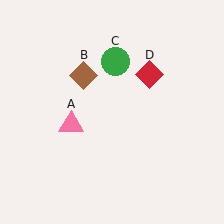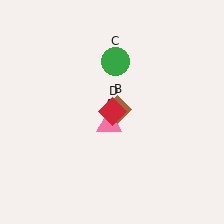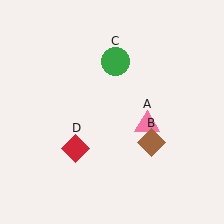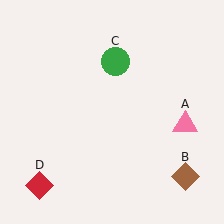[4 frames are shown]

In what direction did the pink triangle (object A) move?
The pink triangle (object A) moved right.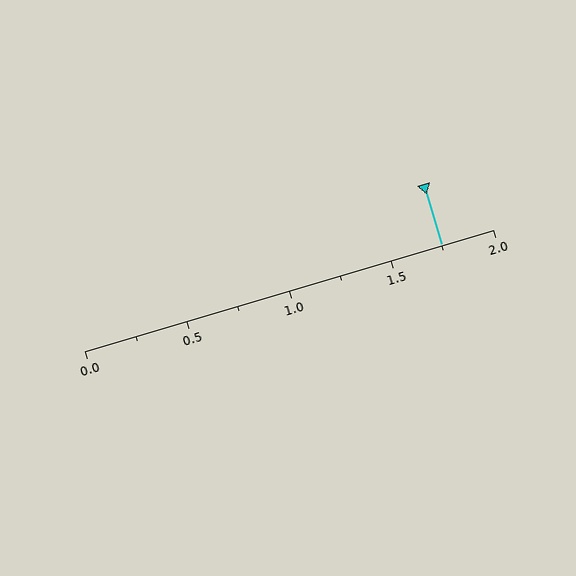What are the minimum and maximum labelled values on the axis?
The axis runs from 0.0 to 2.0.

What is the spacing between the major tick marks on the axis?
The major ticks are spaced 0.5 apart.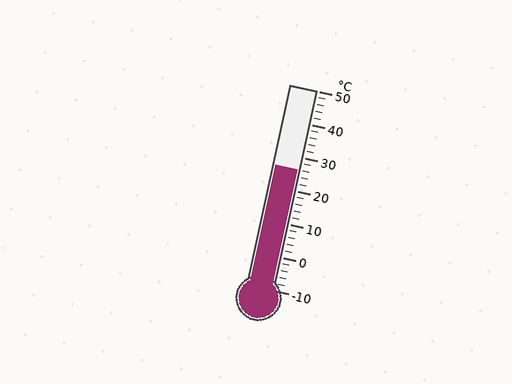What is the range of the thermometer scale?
The thermometer scale ranges from -10°C to 50°C.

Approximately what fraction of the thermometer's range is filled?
The thermometer is filled to approximately 60% of its range.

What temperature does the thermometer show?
The thermometer shows approximately 26°C.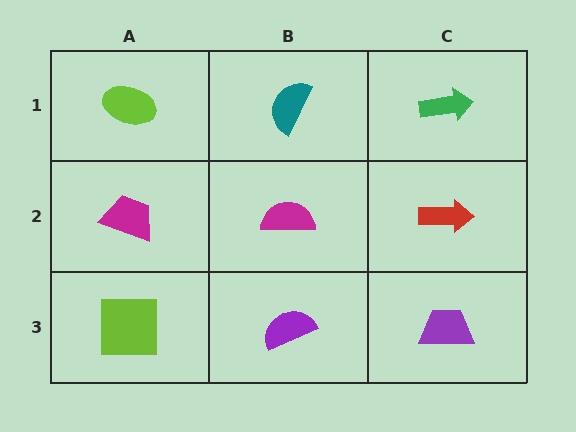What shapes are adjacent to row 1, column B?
A magenta semicircle (row 2, column B), a lime ellipse (row 1, column A), a green arrow (row 1, column C).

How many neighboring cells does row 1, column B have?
3.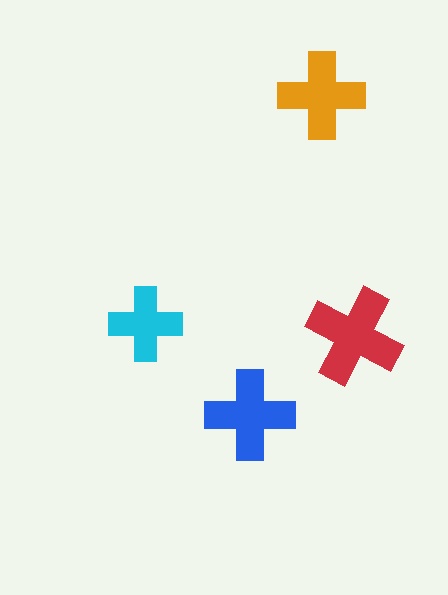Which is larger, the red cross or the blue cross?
The red one.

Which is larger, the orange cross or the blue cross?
The blue one.